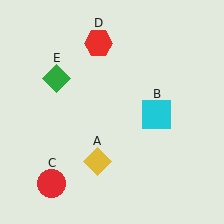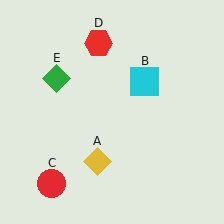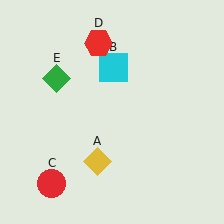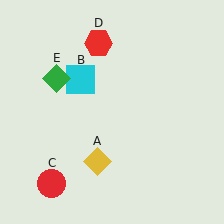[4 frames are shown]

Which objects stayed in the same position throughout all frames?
Yellow diamond (object A) and red circle (object C) and red hexagon (object D) and green diamond (object E) remained stationary.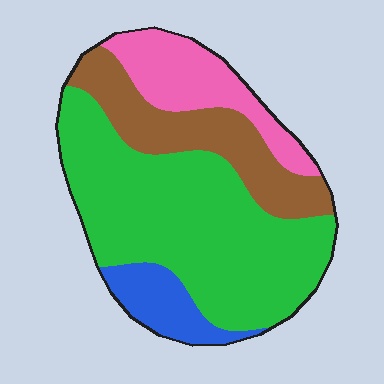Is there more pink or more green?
Green.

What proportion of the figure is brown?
Brown takes up less than a quarter of the figure.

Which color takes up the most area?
Green, at roughly 55%.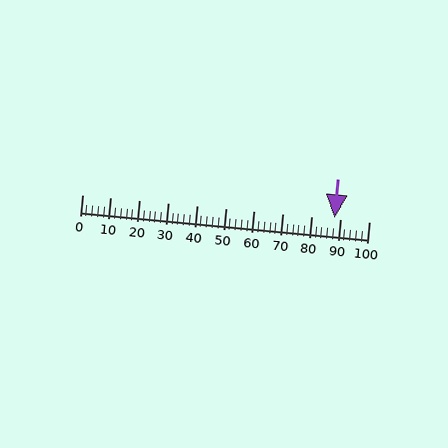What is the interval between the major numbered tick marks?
The major tick marks are spaced 10 units apart.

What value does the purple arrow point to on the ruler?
The purple arrow points to approximately 88.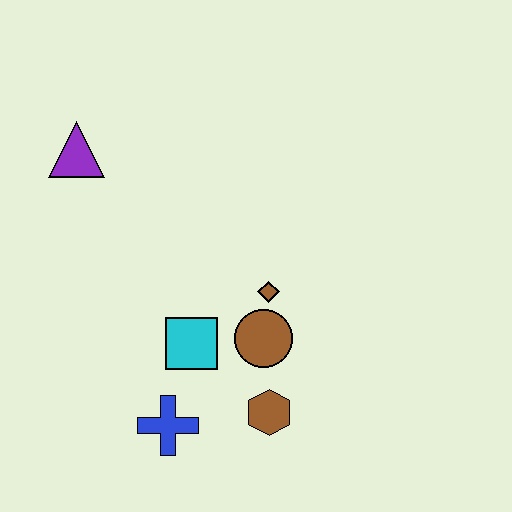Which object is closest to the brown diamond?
The brown circle is closest to the brown diamond.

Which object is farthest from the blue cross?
The purple triangle is farthest from the blue cross.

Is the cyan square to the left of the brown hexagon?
Yes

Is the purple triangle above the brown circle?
Yes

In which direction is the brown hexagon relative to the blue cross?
The brown hexagon is to the right of the blue cross.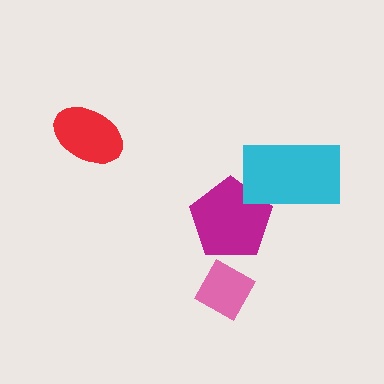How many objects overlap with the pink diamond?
0 objects overlap with the pink diamond.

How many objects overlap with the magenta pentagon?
1 object overlaps with the magenta pentagon.